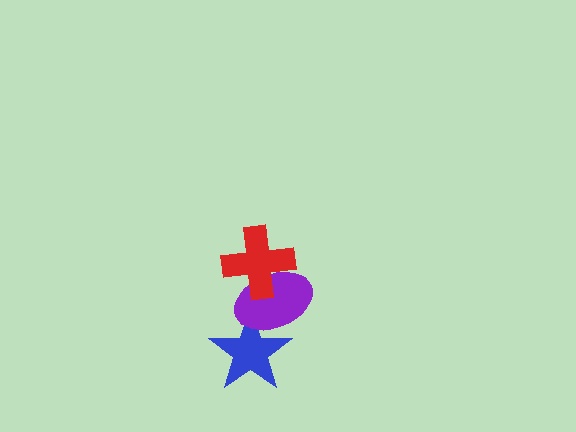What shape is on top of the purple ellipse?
The red cross is on top of the purple ellipse.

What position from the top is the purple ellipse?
The purple ellipse is 2nd from the top.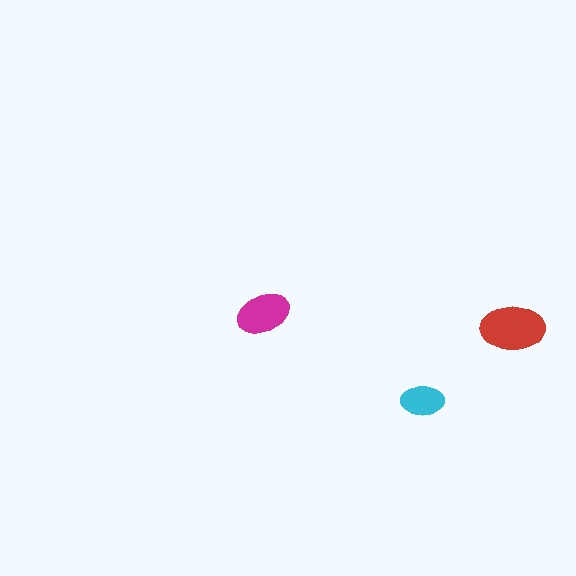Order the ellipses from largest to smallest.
the red one, the magenta one, the cyan one.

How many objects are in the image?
There are 3 objects in the image.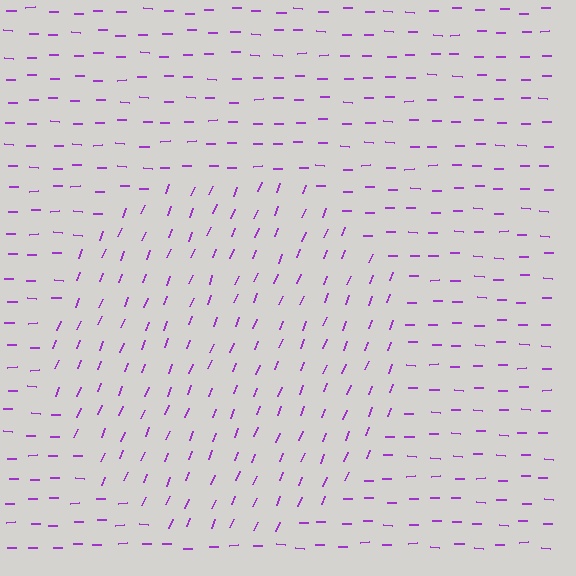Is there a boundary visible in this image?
Yes, there is a texture boundary formed by a change in line orientation.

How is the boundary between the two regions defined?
The boundary is defined purely by a change in line orientation (approximately 69 degrees difference). All lines are the same color and thickness.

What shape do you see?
I see a circle.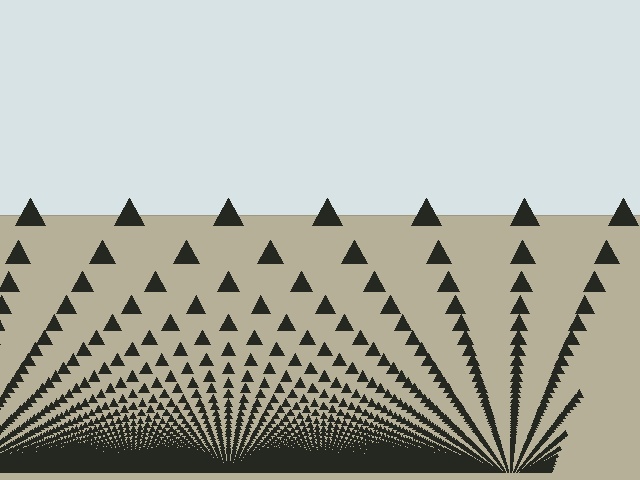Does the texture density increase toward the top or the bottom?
Density increases toward the bottom.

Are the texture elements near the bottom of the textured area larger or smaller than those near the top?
Smaller. The gradient is inverted — elements near the bottom are smaller and denser.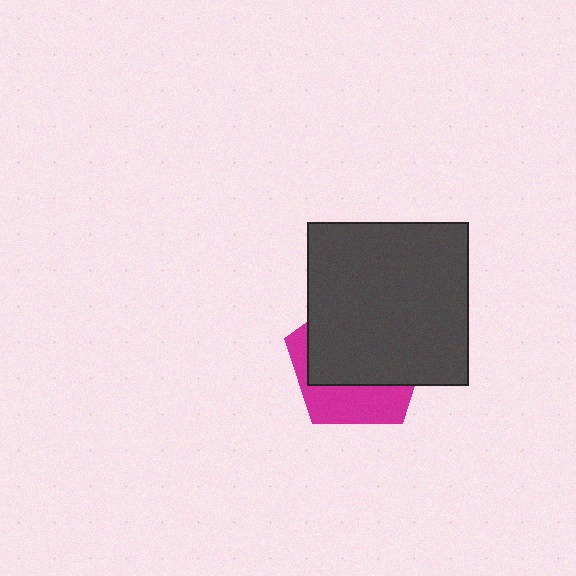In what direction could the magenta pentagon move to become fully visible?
The magenta pentagon could move down. That would shift it out from behind the dark gray rectangle entirely.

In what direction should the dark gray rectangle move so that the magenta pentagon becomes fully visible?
The dark gray rectangle should move up. That is the shortest direction to clear the overlap and leave the magenta pentagon fully visible.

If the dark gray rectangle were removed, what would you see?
You would see the complete magenta pentagon.